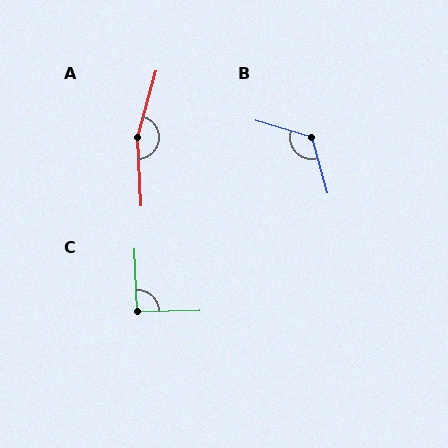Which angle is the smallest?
C, at approximately 91 degrees.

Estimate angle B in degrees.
Approximately 122 degrees.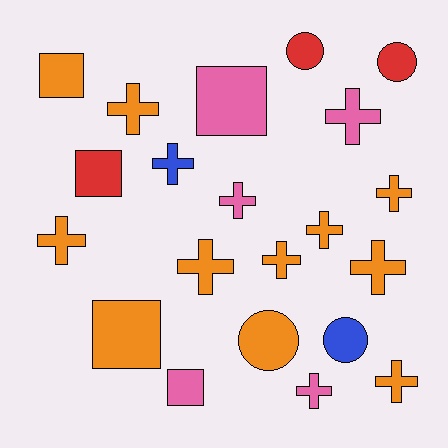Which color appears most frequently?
Orange, with 11 objects.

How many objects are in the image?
There are 21 objects.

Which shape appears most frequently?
Cross, with 12 objects.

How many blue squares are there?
There are no blue squares.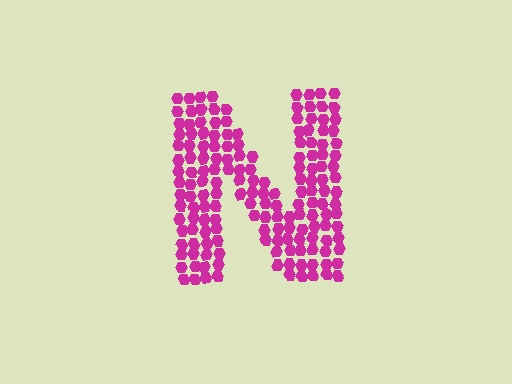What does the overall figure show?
The overall figure shows the letter N.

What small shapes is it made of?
It is made of small hexagons.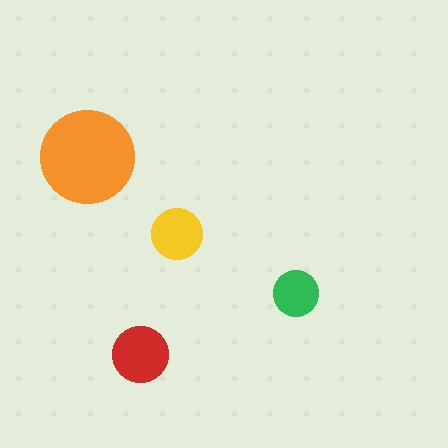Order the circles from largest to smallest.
the orange one, the red one, the yellow one, the green one.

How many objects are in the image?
There are 4 objects in the image.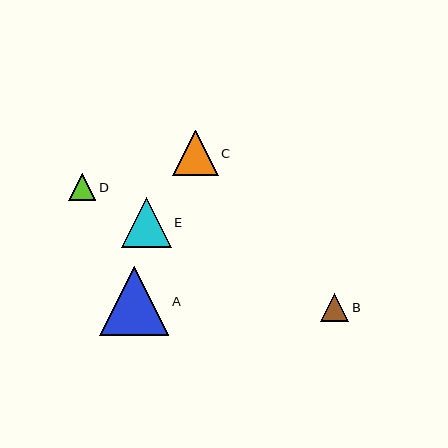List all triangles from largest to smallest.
From largest to smallest: A, E, C, B, D.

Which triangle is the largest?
Triangle A is the largest with a size of approximately 69 pixels.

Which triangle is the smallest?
Triangle D is the smallest with a size of approximately 27 pixels.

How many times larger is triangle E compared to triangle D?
Triangle E is approximately 1.8 times the size of triangle D.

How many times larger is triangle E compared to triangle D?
Triangle E is approximately 1.8 times the size of triangle D.